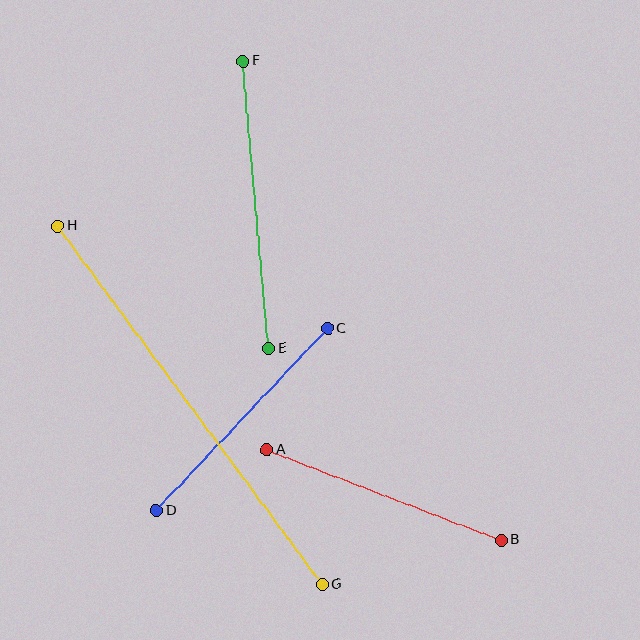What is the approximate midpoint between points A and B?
The midpoint is at approximately (384, 495) pixels.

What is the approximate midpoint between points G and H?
The midpoint is at approximately (190, 405) pixels.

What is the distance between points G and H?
The distance is approximately 445 pixels.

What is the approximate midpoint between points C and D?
The midpoint is at approximately (242, 420) pixels.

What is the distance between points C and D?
The distance is approximately 250 pixels.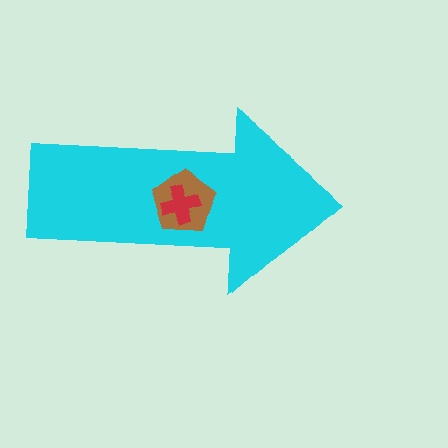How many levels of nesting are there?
3.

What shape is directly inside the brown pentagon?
The red cross.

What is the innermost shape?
The red cross.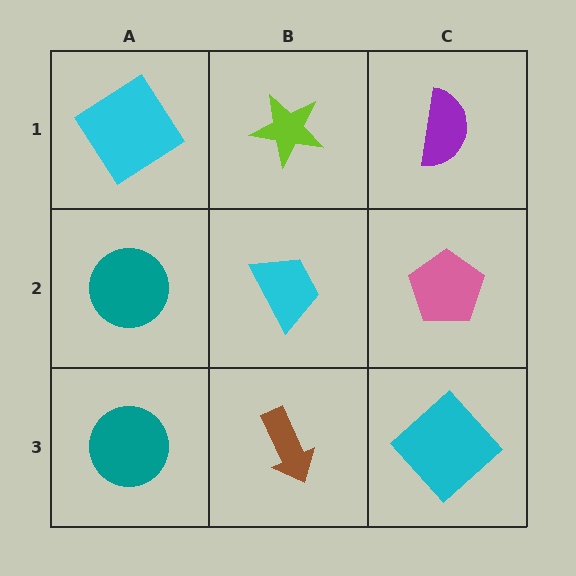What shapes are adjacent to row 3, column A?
A teal circle (row 2, column A), a brown arrow (row 3, column B).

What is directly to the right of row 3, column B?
A cyan diamond.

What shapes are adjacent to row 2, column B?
A lime star (row 1, column B), a brown arrow (row 3, column B), a teal circle (row 2, column A), a pink pentagon (row 2, column C).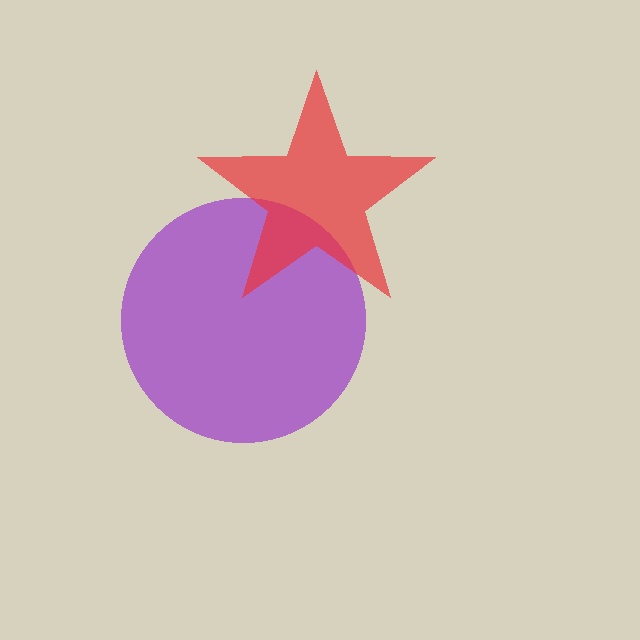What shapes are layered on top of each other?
The layered shapes are: a purple circle, a red star.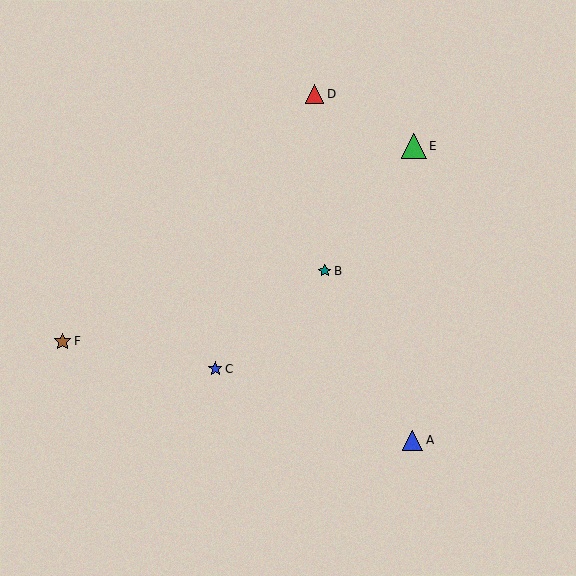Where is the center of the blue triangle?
The center of the blue triangle is at (413, 441).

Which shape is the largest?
The green triangle (labeled E) is the largest.